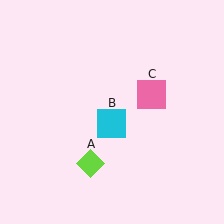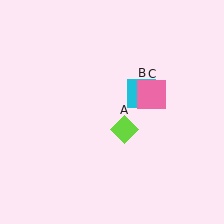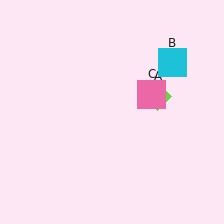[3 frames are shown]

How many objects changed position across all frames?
2 objects changed position: lime diamond (object A), cyan square (object B).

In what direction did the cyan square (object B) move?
The cyan square (object B) moved up and to the right.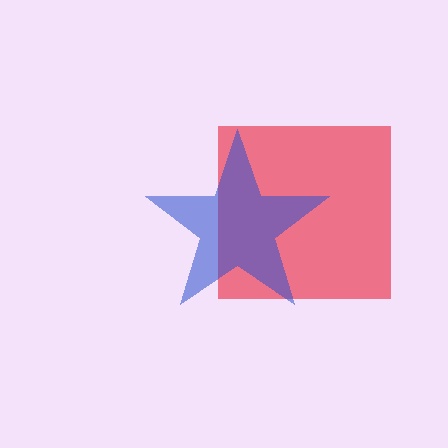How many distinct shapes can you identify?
There are 2 distinct shapes: a red square, a blue star.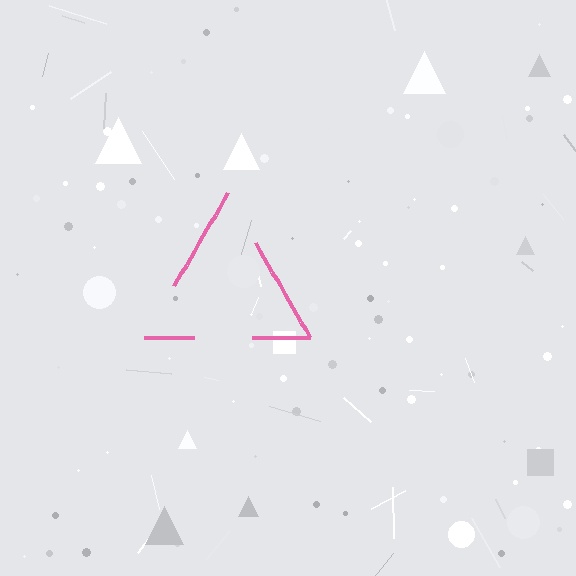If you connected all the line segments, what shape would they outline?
They would outline a triangle.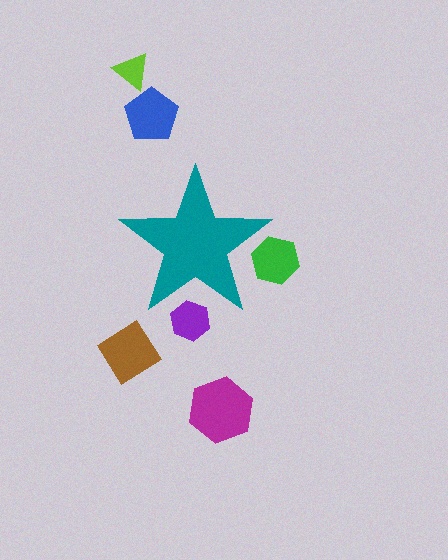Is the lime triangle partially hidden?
No, the lime triangle is fully visible.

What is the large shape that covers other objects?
A teal star.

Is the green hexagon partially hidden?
Yes, the green hexagon is partially hidden behind the teal star.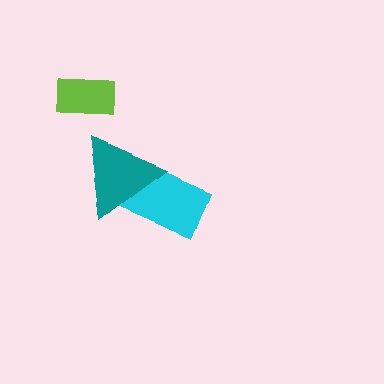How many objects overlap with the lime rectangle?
0 objects overlap with the lime rectangle.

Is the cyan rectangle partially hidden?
Yes, it is partially covered by another shape.